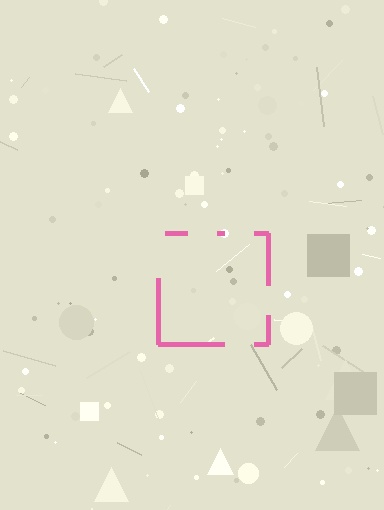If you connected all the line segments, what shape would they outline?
They would outline a square.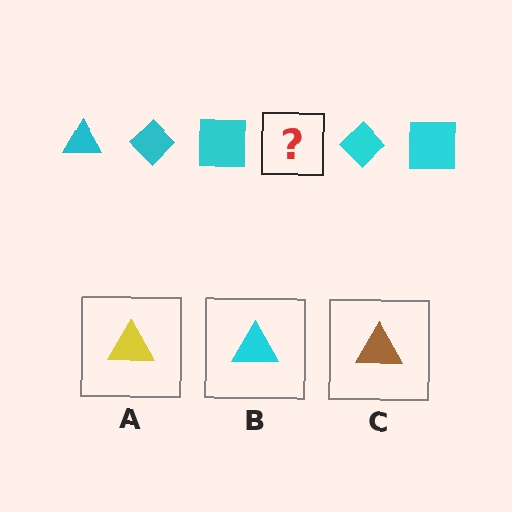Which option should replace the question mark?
Option B.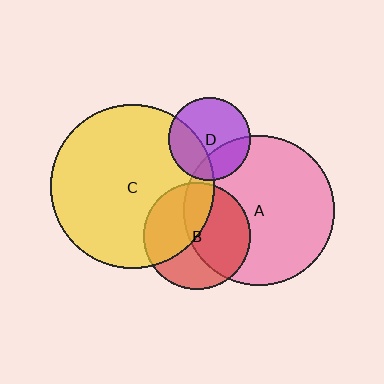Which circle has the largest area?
Circle C (yellow).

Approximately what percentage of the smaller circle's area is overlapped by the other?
Approximately 45%.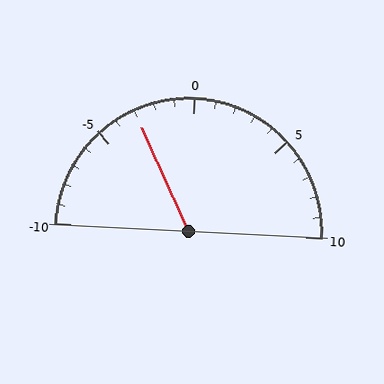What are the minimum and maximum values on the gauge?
The gauge ranges from -10 to 10.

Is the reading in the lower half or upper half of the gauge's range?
The reading is in the lower half of the range (-10 to 10).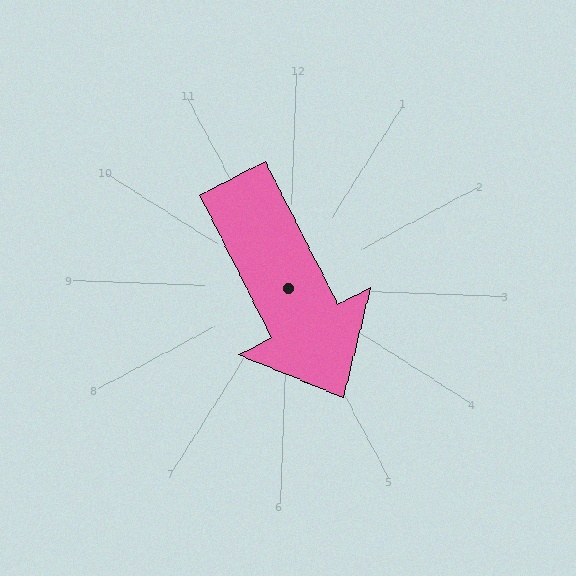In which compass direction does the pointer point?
Southeast.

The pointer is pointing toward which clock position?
Roughly 5 o'clock.